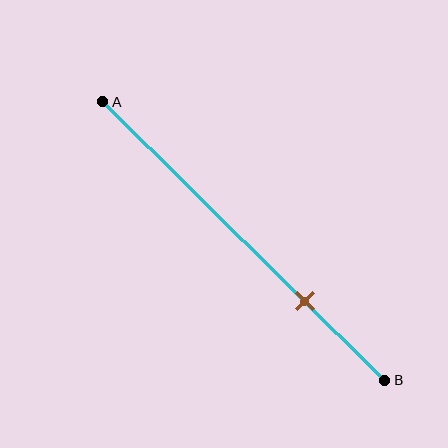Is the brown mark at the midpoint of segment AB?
No, the mark is at about 70% from A, not at the 50% midpoint.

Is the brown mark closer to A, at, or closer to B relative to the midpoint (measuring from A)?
The brown mark is closer to point B than the midpoint of segment AB.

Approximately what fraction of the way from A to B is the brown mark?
The brown mark is approximately 70% of the way from A to B.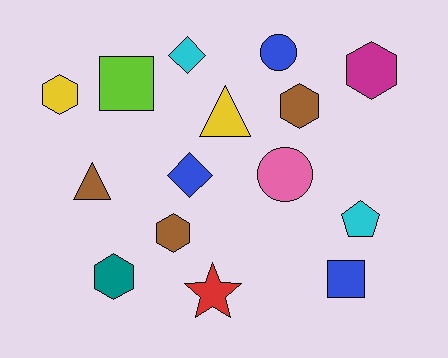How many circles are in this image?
There are 2 circles.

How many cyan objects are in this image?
There are 2 cyan objects.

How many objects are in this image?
There are 15 objects.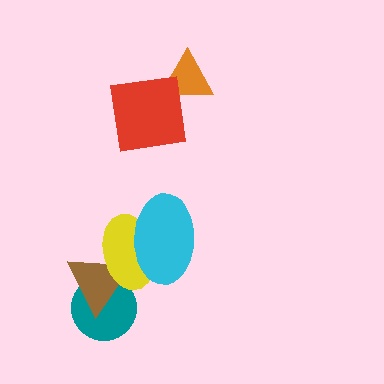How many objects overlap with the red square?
1 object overlaps with the red square.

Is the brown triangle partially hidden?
Yes, it is partially covered by another shape.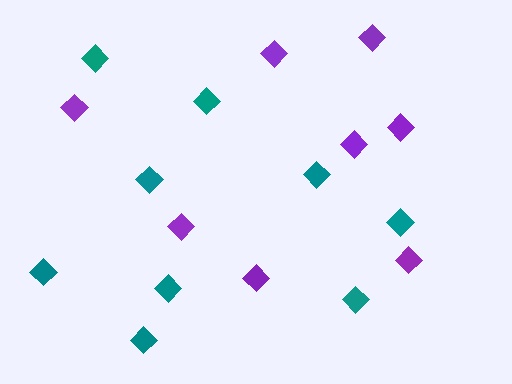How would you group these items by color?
There are 2 groups: one group of purple diamonds (8) and one group of teal diamonds (9).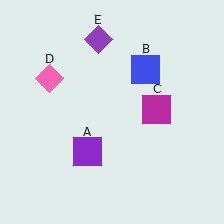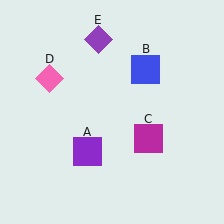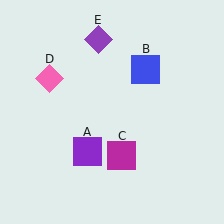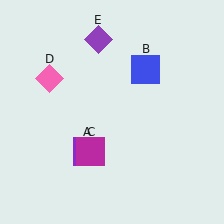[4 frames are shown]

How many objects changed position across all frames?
1 object changed position: magenta square (object C).